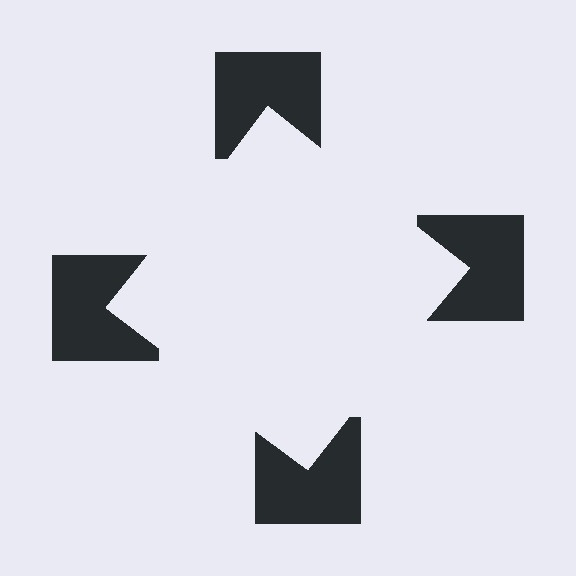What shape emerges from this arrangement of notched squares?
An illusory square — its edges are inferred from the aligned wedge cuts in the notched squares, not physically drawn.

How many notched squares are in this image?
There are 4 — one at each vertex of the illusory square.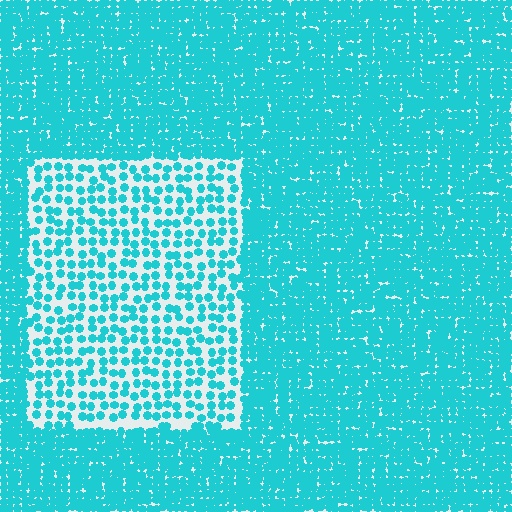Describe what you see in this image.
The image contains small cyan elements arranged at two different densities. A rectangle-shaped region is visible where the elements are less densely packed than the surrounding area.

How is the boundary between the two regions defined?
The boundary is defined by a change in element density (approximately 2.4x ratio). All elements are the same color, size, and shape.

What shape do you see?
I see a rectangle.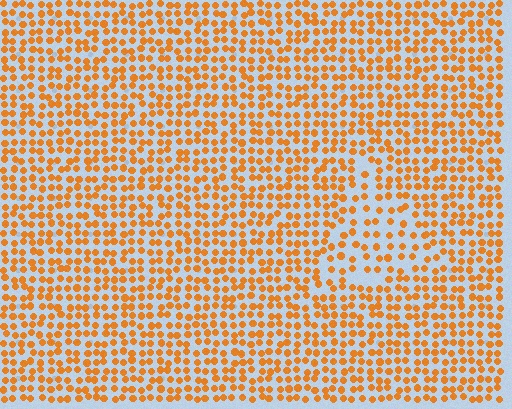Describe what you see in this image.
The image contains small orange elements arranged at two different densities. A triangle-shaped region is visible where the elements are less densely packed than the surrounding area.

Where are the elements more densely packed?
The elements are more densely packed outside the triangle boundary.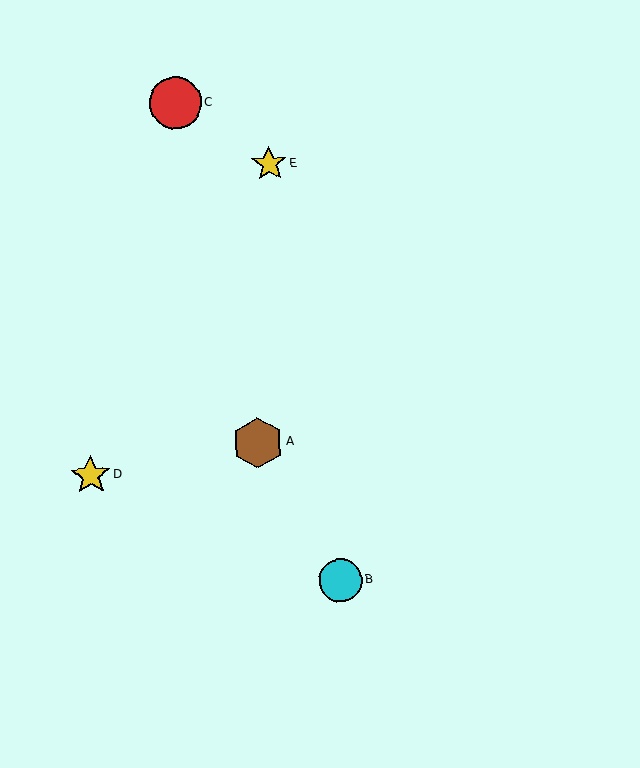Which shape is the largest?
The red circle (labeled C) is the largest.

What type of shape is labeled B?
Shape B is a cyan circle.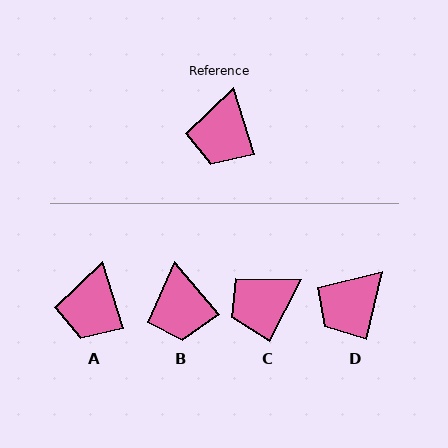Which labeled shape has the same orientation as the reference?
A.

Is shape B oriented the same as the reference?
No, it is off by about 23 degrees.